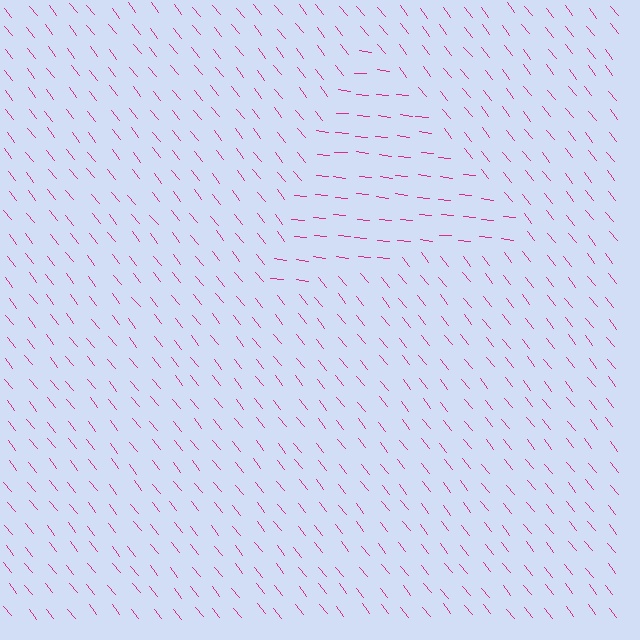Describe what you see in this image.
The image is filled with small magenta line segments. A triangle region in the image has lines oriented differently from the surrounding lines, creating a visible texture boundary.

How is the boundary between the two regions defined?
The boundary is defined purely by a change in line orientation (approximately 45 degrees difference). All lines are the same color and thickness.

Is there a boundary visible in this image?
Yes, there is a texture boundary formed by a change in line orientation.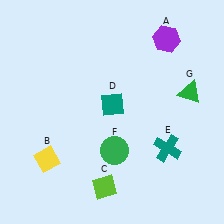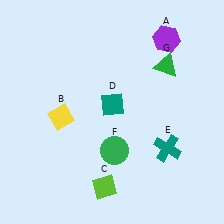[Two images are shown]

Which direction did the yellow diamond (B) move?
The yellow diamond (B) moved up.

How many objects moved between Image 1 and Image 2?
2 objects moved between the two images.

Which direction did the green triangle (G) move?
The green triangle (G) moved up.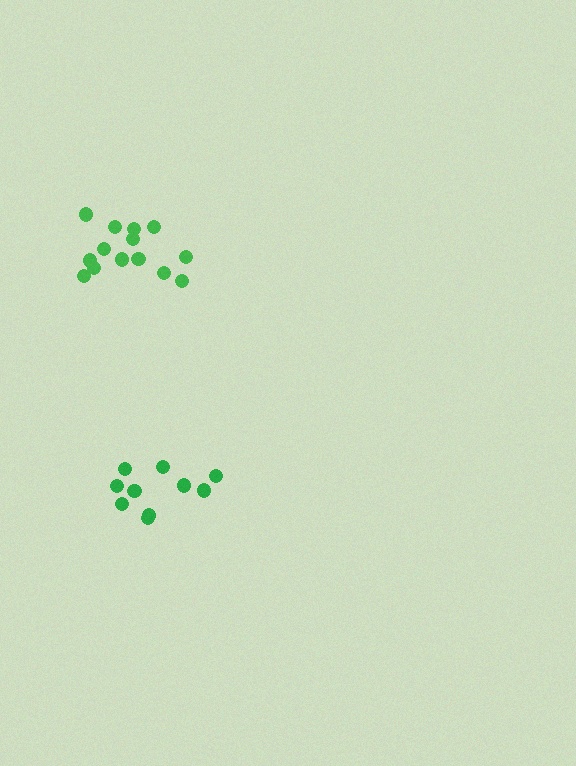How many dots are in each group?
Group 1: 10 dots, Group 2: 14 dots (24 total).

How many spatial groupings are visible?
There are 2 spatial groupings.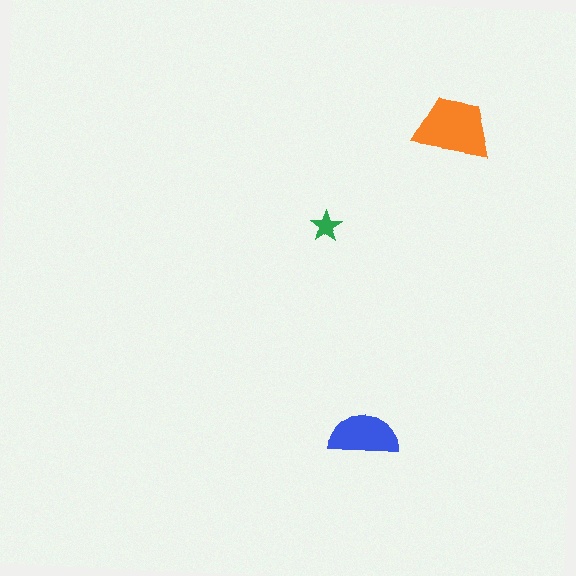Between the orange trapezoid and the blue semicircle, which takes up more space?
The orange trapezoid.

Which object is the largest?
The orange trapezoid.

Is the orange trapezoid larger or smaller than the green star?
Larger.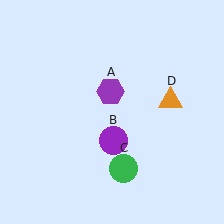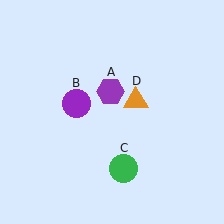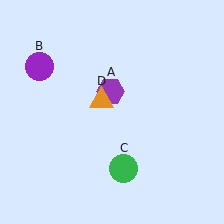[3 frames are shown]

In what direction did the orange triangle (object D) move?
The orange triangle (object D) moved left.